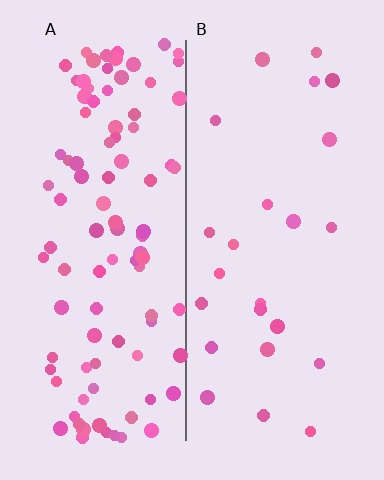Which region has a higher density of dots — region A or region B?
A (the left).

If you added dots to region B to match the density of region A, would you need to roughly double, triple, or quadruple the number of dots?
Approximately quadruple.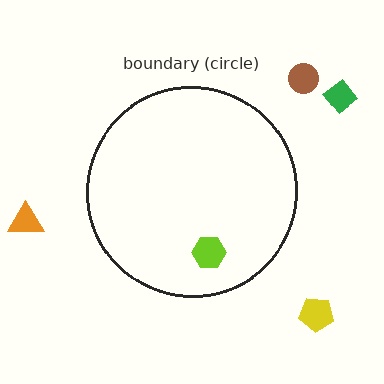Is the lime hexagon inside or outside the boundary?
Inside.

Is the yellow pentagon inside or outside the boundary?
Outside.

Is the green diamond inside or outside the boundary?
Outside.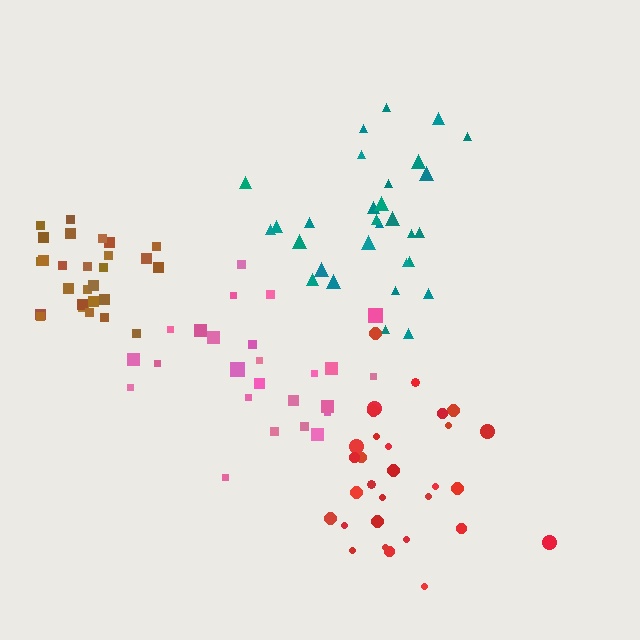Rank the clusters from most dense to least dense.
brown, red, teal, pink.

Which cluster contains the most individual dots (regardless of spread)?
Red (30).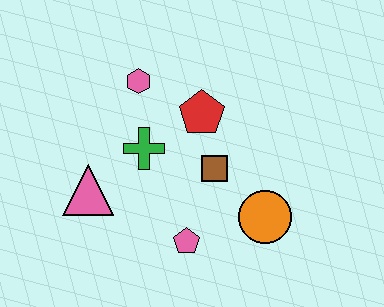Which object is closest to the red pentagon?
The brown square is closest to the red pentagon.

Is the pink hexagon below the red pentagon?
No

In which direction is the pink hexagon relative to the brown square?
The pink hexagon is above the brown square.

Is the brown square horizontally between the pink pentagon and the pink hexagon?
No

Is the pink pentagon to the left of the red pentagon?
Yes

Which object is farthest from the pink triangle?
The orange circle is farthest from the pink triangle.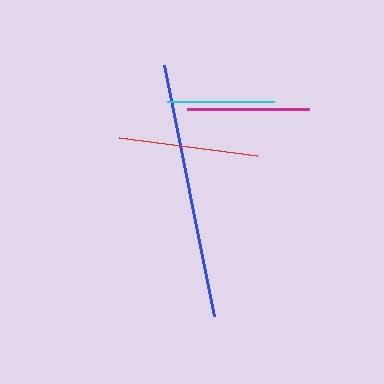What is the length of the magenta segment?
The magenta segment is approximately 123 pixels long.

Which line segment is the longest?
The blue line is the longest at approximately 256 pixels.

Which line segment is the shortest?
The cyan line is the shortest at approximately 108 pixels.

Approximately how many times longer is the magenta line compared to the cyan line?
The magenta line is approximately 1.1 times the length of the cyan line.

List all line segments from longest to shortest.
From longest to shortest: blue, red, magenta, cyan.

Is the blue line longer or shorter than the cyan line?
The blue line is longer than the cyan line.